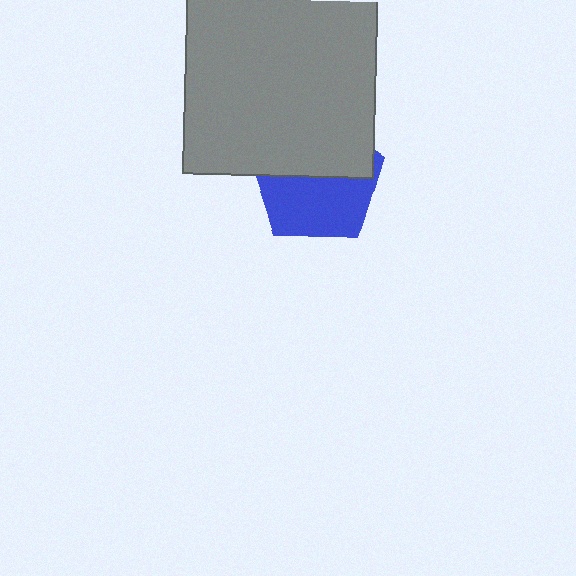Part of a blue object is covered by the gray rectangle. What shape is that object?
It is a pentagon.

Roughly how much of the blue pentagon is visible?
About half of it is visible (roughly 51%).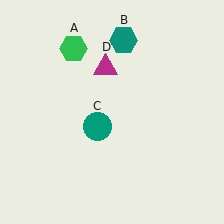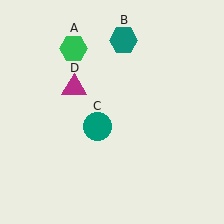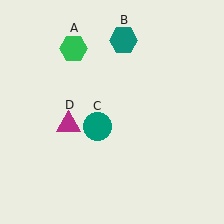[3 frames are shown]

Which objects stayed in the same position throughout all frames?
Green hexagon (object A) and teal hexagon (object B) and teal circle (object C) remained stationary.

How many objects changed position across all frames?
1 object changed position: magenta triangle (object D).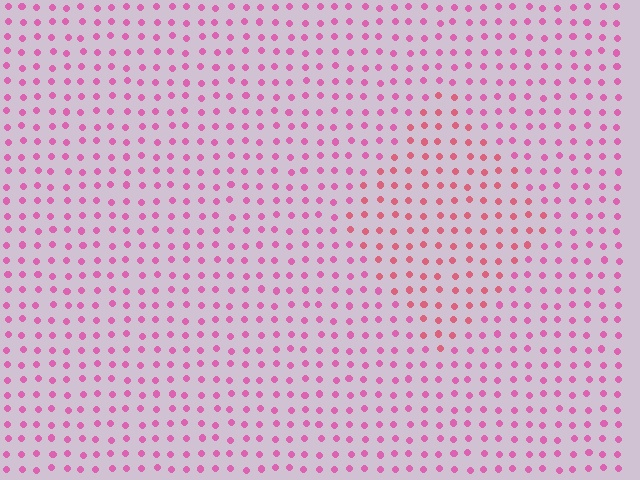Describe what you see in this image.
The image is filled with small pink elements in a uniform arrangement. A diamond-shaped region is visible where the elements are tinted to a slightly different hue, forming a subtle color boundary.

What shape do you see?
I see a diamond.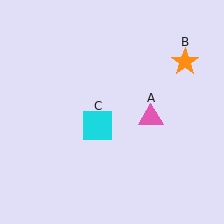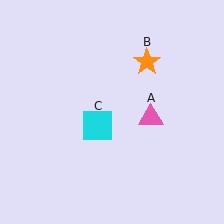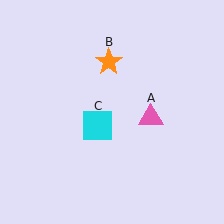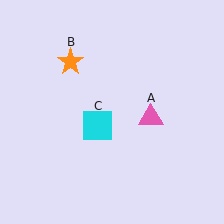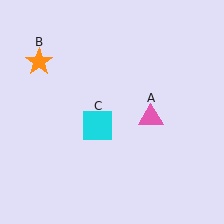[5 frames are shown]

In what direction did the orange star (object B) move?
The orange star (object B) moved left.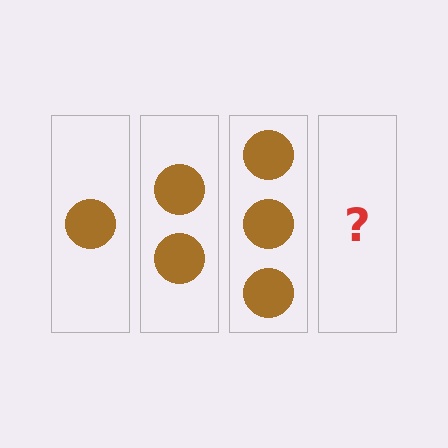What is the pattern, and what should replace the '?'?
The pattern is that each step adds one more circle. The '?' should be 4 circles.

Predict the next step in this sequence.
The next step is 4 circles.